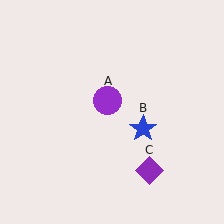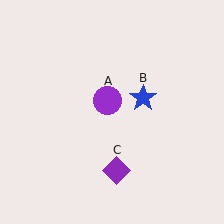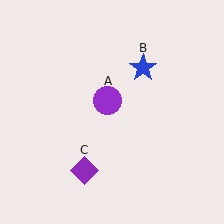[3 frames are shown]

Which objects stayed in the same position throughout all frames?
Purple circle (object A) remained stationary.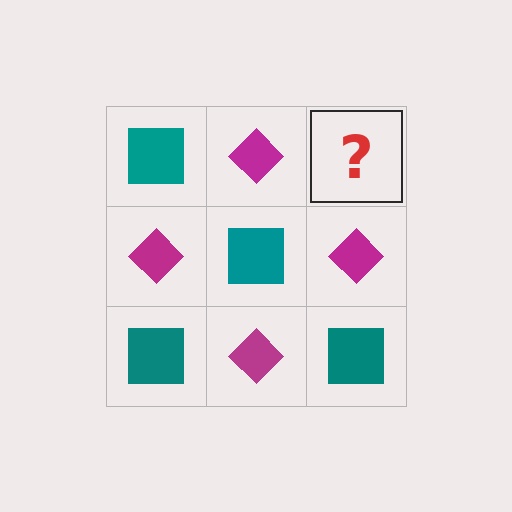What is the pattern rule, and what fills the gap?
The rule is that it alternates teal square and magenta diamond in a checkerboard pattern. The gap should be filled with a teal square.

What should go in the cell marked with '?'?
The missing cell should contain a teal square.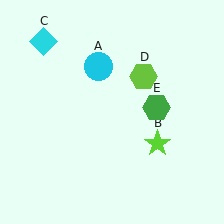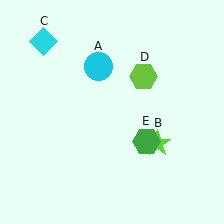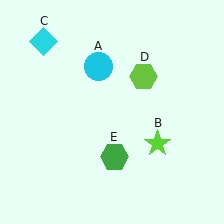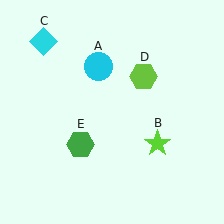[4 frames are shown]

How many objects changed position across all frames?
1 object changed position: green hexagon (object E).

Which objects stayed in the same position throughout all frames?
Cyan circle (object A) and lime star (object B) and cyan diamond (object C) and lime hexagon (object D) remained stationary.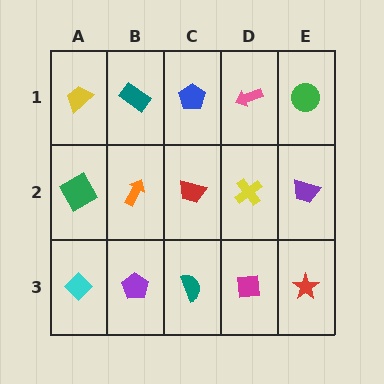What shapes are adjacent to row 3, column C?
A red trapezoid (row 2, column C), a purple pentagon (row 3, column B), a magenta square (row 3, column D).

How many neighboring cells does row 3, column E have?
2.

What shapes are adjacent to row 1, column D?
A yellow cross (row 2, column D), a blue pentagon (row 1, column C), a green circle (row 1, column E).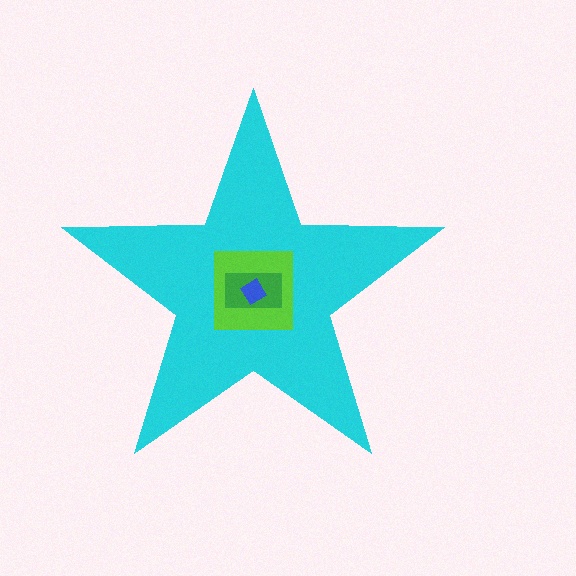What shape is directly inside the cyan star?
The lime square.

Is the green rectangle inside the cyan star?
Yes.